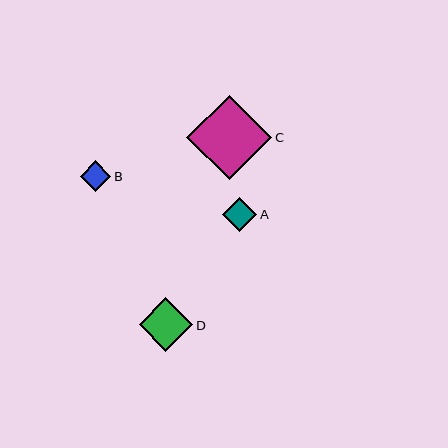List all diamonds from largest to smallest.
From largest to smallest: C, D, A, B.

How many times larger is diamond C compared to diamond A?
Diamond C is approximately 2.5 times the size of diamond A.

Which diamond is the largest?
Diamond C is the largest with a size of approximately 85 pixels.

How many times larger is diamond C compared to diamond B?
Diamond C is approximately 2.8 times the size of diamond B.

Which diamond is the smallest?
Diamond B is the smallest with a size of approximately 31 pixels.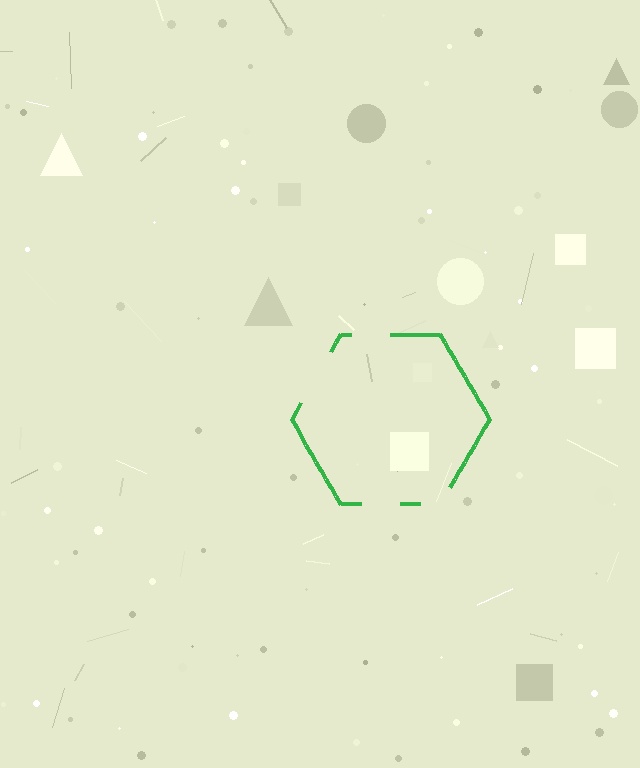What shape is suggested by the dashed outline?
The dashed outline suggests a hexagon.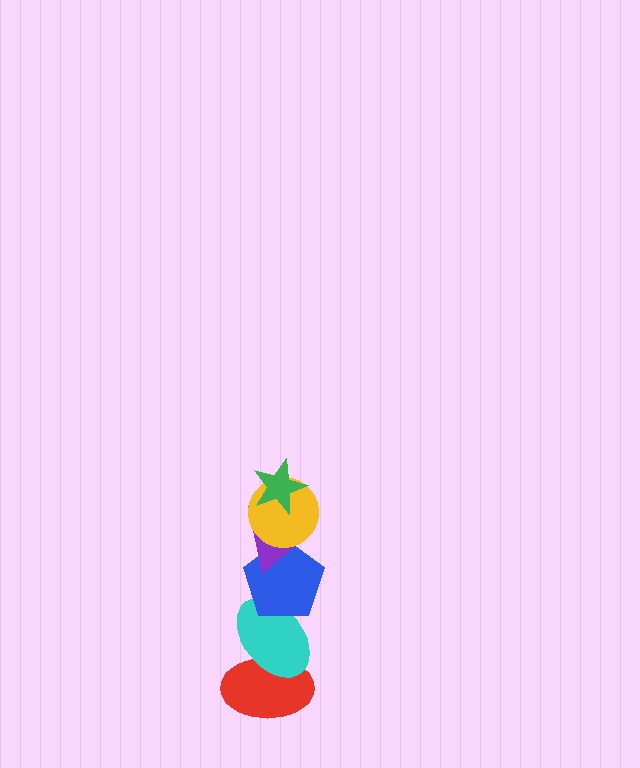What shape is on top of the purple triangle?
The yellow circle is on top of the purple triangle.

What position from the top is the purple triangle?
The purple triangle is 3rd from the top.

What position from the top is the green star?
The green star is 1st from the top.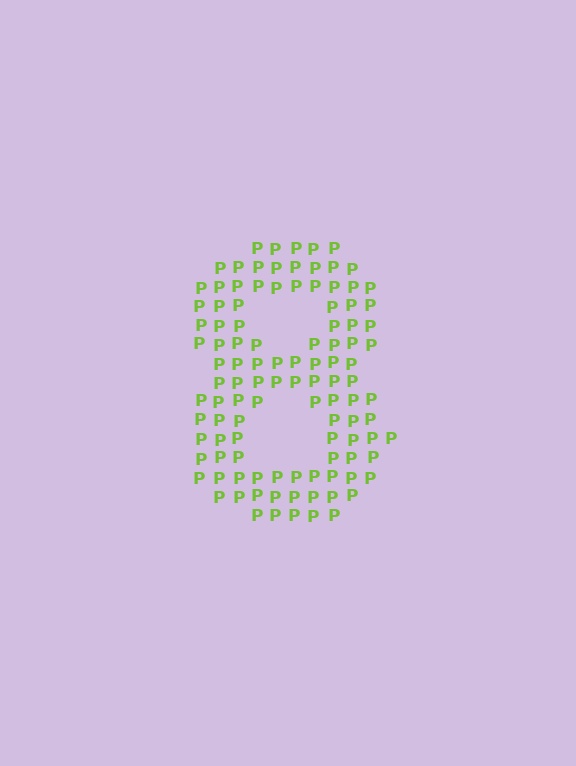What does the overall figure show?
The overall figure shows the digit 8.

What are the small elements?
The small elements are letter P's.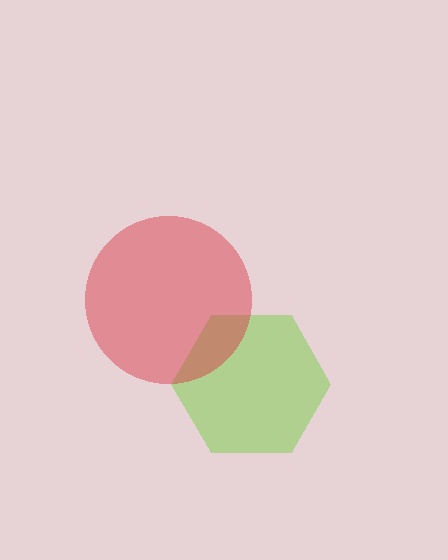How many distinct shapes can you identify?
There are 2 distinct shapes: a lime hexagon, a red circle.